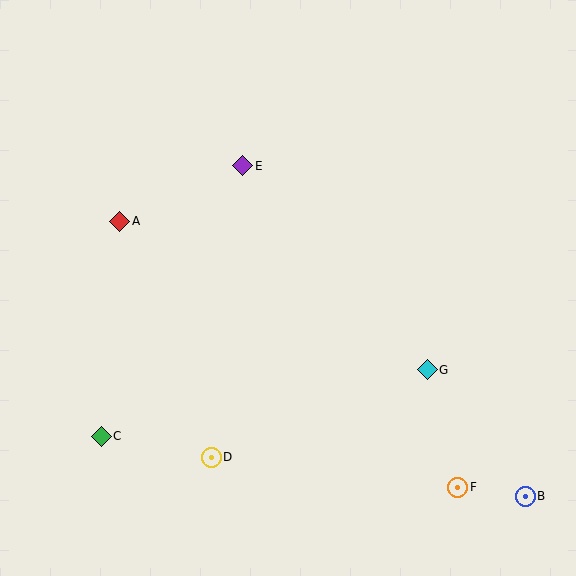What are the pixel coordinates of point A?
Point A is at (120, 221).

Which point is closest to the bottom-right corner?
Point B is closest to the bottom-right corner.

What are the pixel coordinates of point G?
Point G is at (427, 370).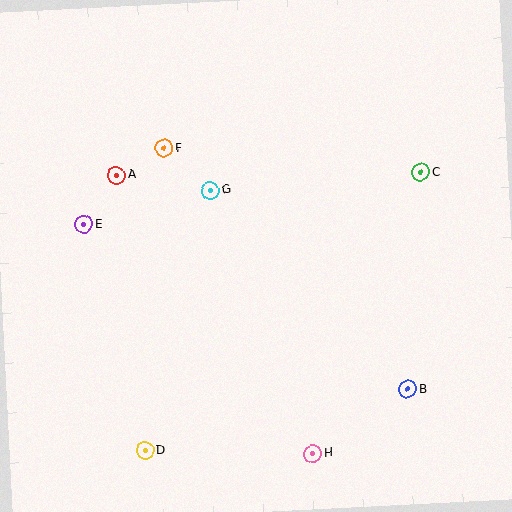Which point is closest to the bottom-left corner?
Point D is closest to the bottom-left corner.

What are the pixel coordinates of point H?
Point H is at (313, 454).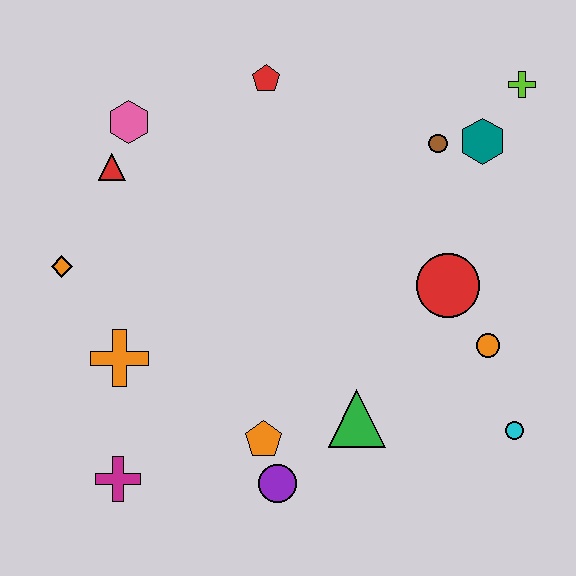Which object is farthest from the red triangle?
The cyan circle is farthest from the red triangle.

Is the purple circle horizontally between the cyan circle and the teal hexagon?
No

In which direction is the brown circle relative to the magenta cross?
The brown circle is above the magenta cross.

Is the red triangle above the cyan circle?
Yes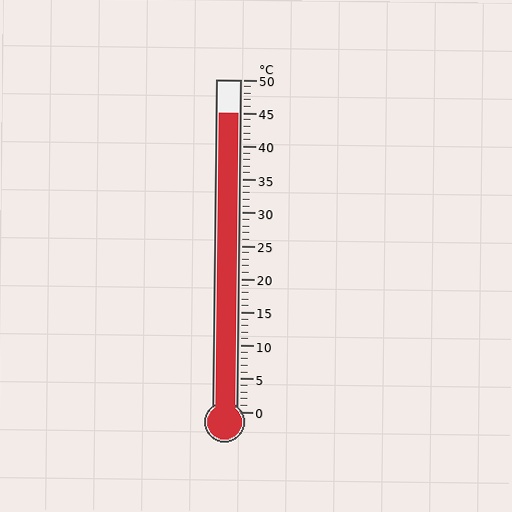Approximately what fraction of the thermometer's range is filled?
The thermometer is filled to approximately 90% of its range.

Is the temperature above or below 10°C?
The temperature is above 10°C.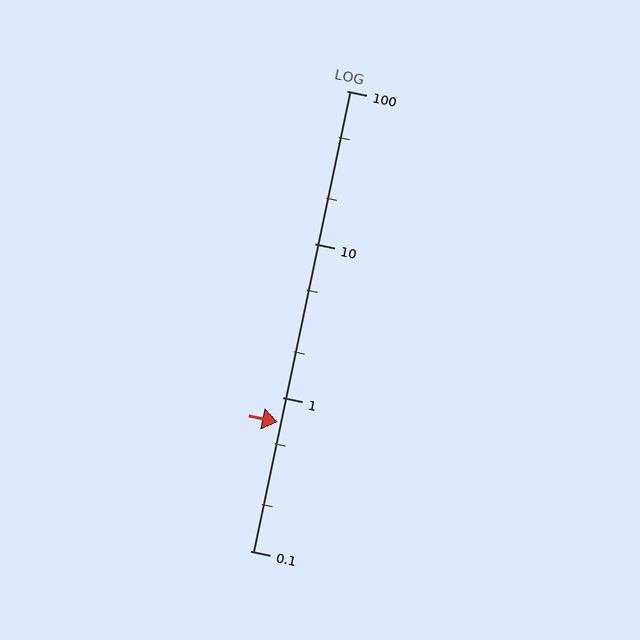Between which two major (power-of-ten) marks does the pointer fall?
The pointer is between 0.1 and 1.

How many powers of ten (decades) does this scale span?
The scale spans 3 decades, from 0.1 to 100.